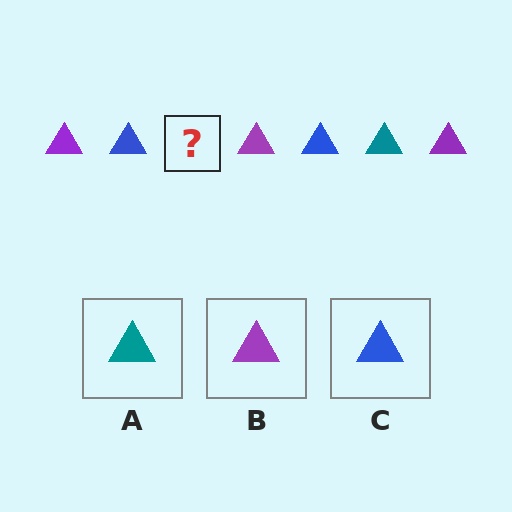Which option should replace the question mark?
Option A.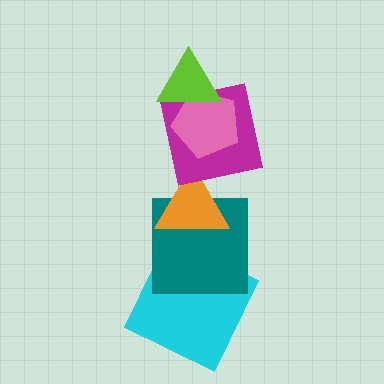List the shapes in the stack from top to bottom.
From top to bottom: the lime triangle, the pink pentagon, the magenta square, the orange triangle, the teal square, the cyan square.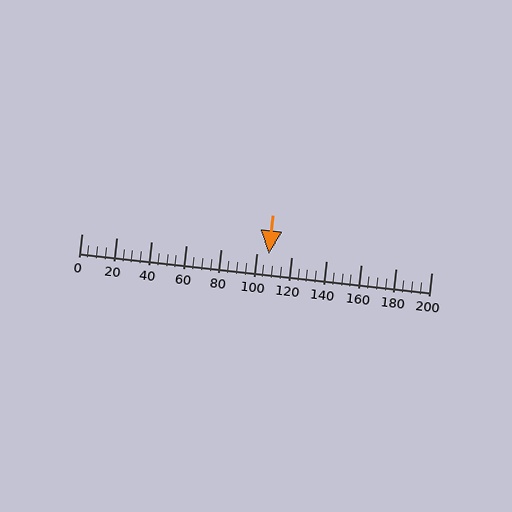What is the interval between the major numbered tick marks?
The major tick marks are spaced 20 units apart.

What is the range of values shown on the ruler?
The ruler shows values from 0 to 200.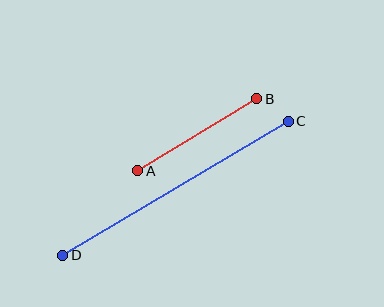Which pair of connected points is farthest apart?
Points C and D are farthest apart.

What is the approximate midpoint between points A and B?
The midpoint is at approximately (197, 135) pixels.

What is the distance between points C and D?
The distance is approximately 263 pixels.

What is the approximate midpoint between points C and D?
The midpoint is at approximately (175, 188) pixels.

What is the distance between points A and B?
The distance is approximately 139 pixels.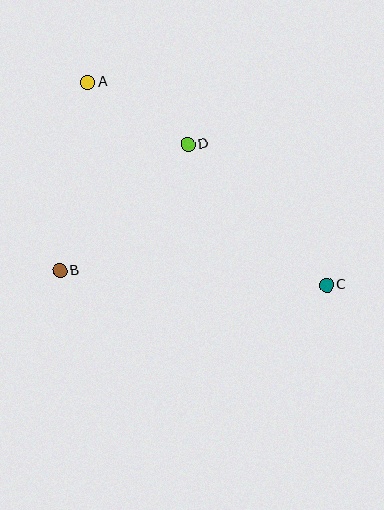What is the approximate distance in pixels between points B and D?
The distance between B and D is approximately 180 pixels.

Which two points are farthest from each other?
Points A and C are farthest from each other.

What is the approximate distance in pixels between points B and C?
The distance between B and C is approximately 267 pixels.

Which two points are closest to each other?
Points A and D are closest to each other.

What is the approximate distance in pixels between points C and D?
The distance between C and D is approximately 198 pixels.